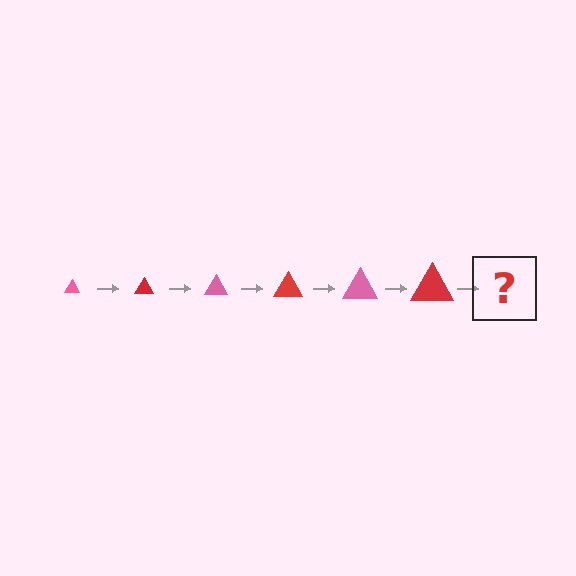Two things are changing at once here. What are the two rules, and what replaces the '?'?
The two rules are that the triangle grows larger each step and the color cycles through pink and red. The '?' should be a pink triangle, larger than the previous one.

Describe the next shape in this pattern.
It should be a pink triangle, larger than the previous one.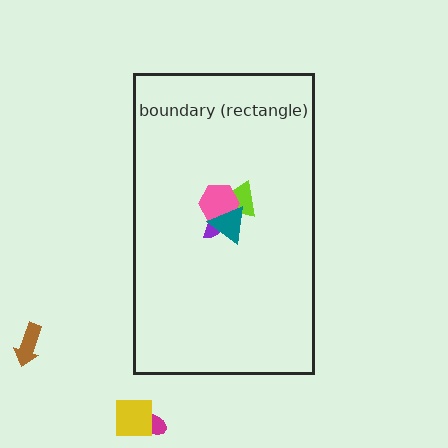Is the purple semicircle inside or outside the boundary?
Inside.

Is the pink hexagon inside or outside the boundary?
Inside.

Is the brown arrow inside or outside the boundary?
Outside.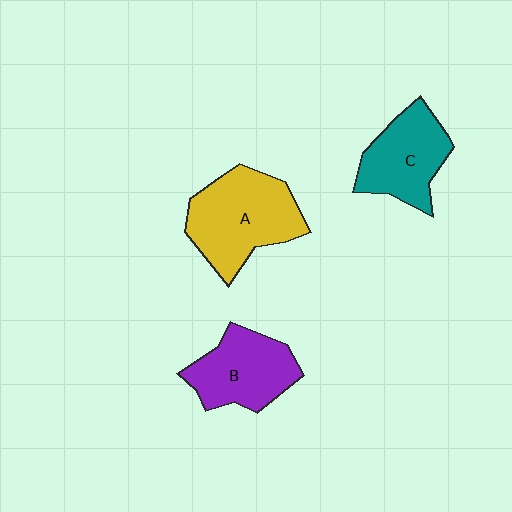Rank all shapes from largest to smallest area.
From largest to smallest: A (yellow), B (purple), C (teal).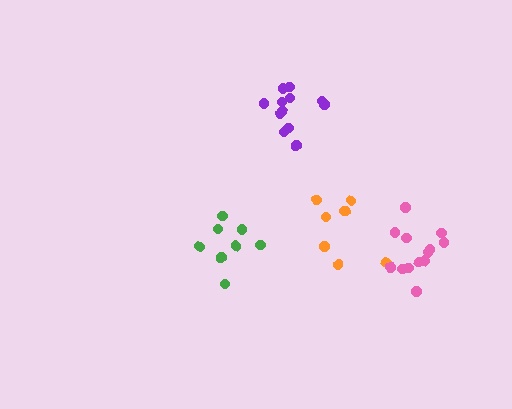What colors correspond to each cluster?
The clusters are colored: green, orange, pink, purple.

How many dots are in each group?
Group 1: 8 dots, Group 2: 9 dots, Group 3: 13 dots, Group 4: 12 dots (42 total).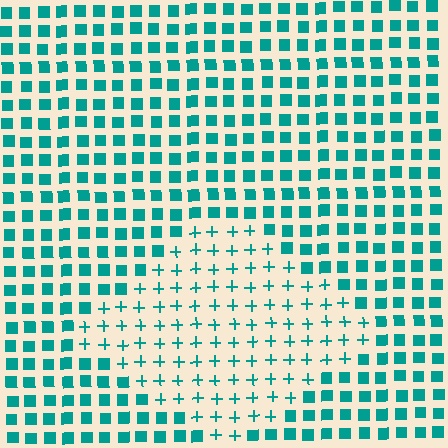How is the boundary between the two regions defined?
The boundary is defined by a change in element shape: plus signs inside vs. squares outside. All elements share the same color and spacing.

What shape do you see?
I see a diamond.